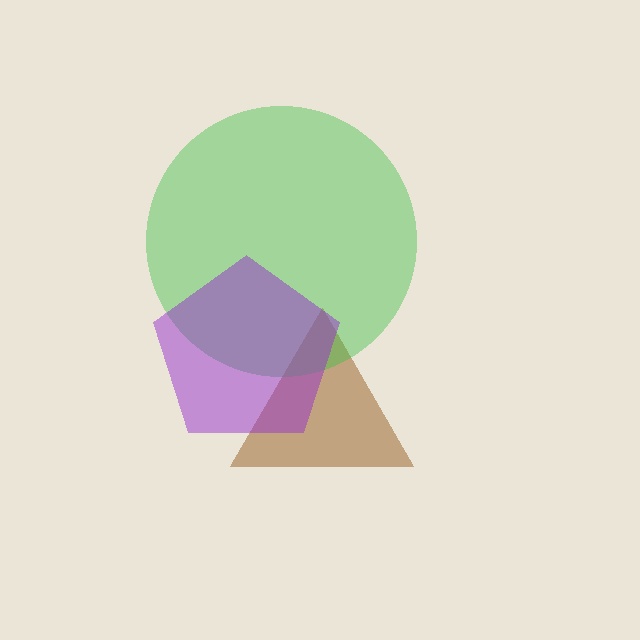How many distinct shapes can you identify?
There are 3 distinct shapes: a brown triangle, a green circle, a purple pentagon.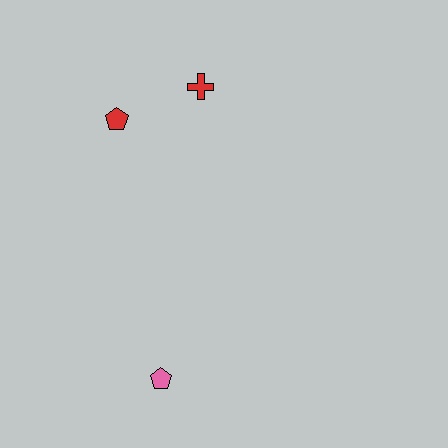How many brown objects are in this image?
There are no brown objects.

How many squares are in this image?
There are no squares.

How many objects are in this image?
There are 3 objects.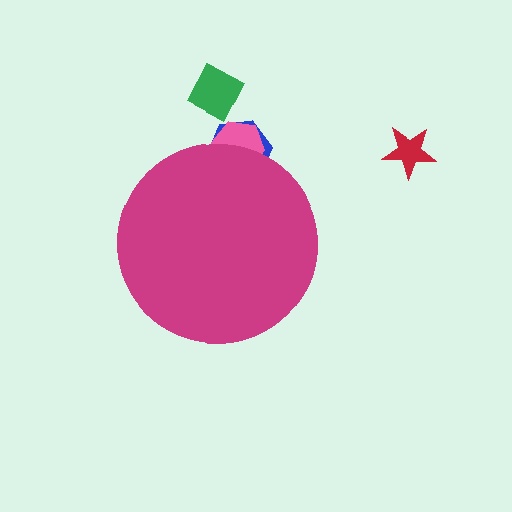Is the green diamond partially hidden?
No, the green diamond is fully visible.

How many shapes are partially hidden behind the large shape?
2 shapes are partially hidden.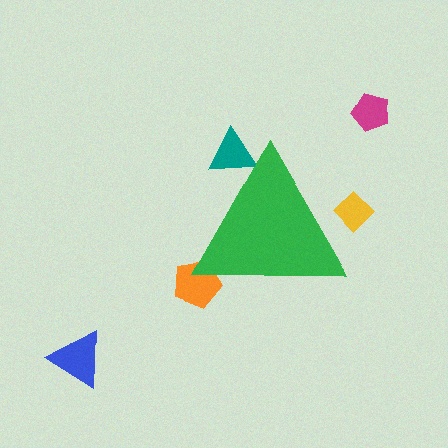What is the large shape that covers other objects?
A green triangle.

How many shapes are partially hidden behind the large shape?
3 shapes are partially hidden.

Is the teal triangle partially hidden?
Yes, the teal triangle is partially hidden behind the green triangle.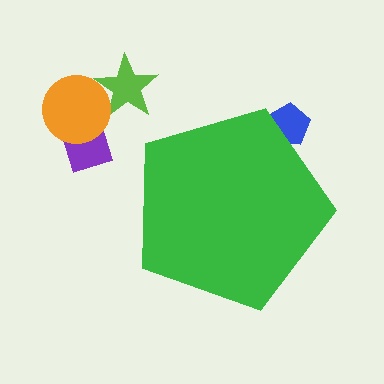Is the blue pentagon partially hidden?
Yes, the blue pentagon is partially hidden behind the green pentagon.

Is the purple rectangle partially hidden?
No, the purple rectangle is fully visible.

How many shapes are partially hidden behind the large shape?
1 shape is partially hidden.